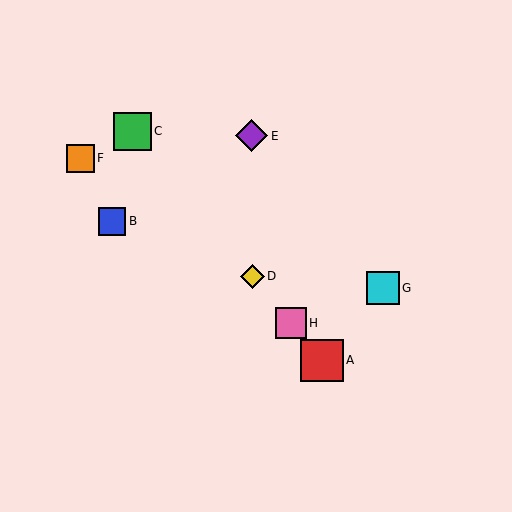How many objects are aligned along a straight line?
4 objects (A, C, D, H) are aligned along a straight line.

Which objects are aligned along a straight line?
Objects A, C, D, H are aligned along a straight line.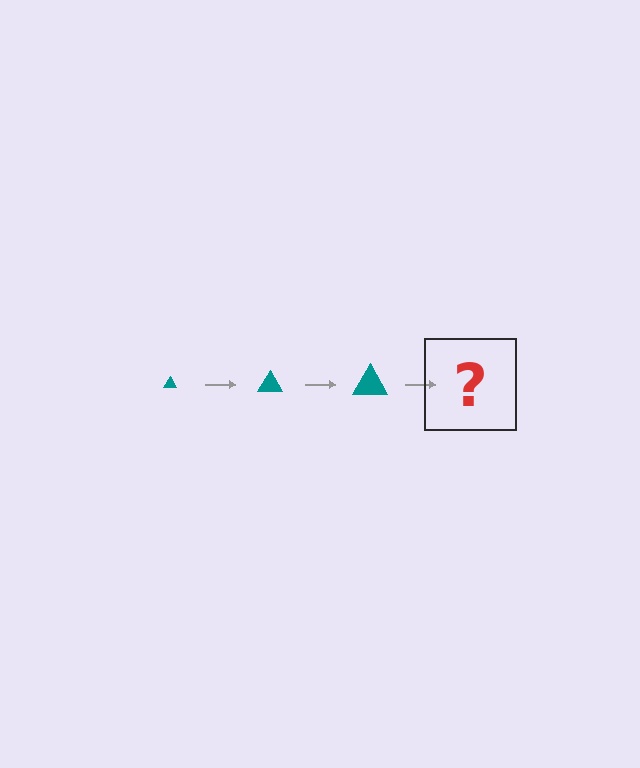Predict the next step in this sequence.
The next step is a teal triangle, larger than the previous one.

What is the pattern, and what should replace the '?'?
The pattern is that the triangle gets progressively larger each step. The '?' should be a teal triangle, larger than the previous one.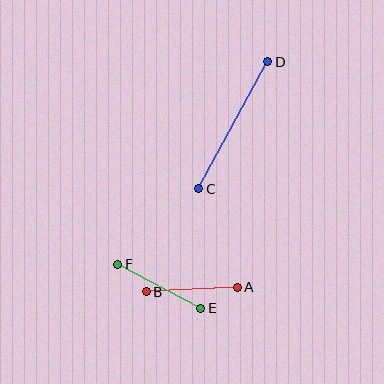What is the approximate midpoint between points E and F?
The midpoint is at approximately (159, 286) pixels.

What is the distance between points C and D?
The distance is approximately 145 pixels.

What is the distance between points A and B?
The distance is approximately 91 pixels.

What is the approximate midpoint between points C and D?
The midpoint is at approximately (233, 125) pixels.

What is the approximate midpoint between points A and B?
The midpoint is at approximately (192, 290) pixels.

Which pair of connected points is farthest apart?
Points C and D are farthest apart.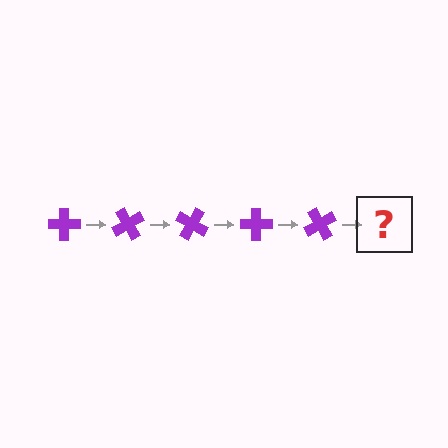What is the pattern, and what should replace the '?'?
The pattern is that the cross rotates 60 degrees each step. The '?' should be a purple cross rotated 300 degrees.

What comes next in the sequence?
The next element should be a purple cross rotated 300 degrees.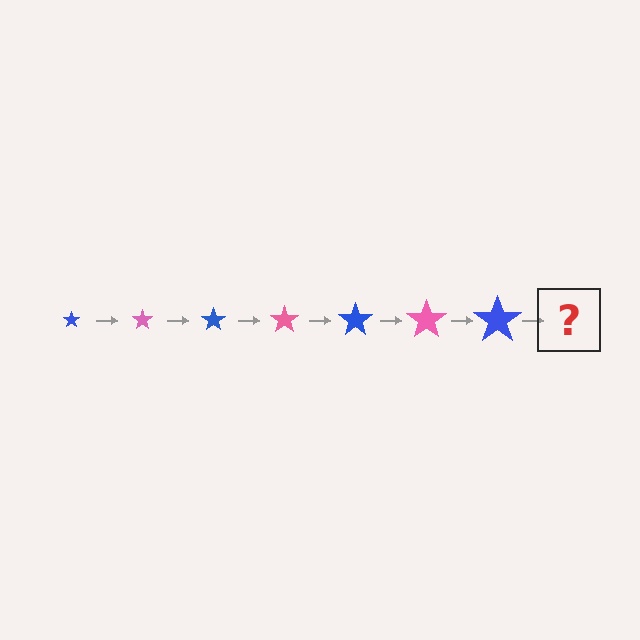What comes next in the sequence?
The next element should be a pink star, larger than the previous one.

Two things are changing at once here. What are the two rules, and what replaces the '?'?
The two rules are that the star grows larger each step and the color cycles through blue and pink. The '?' should be a pink star, larger than the previous one.